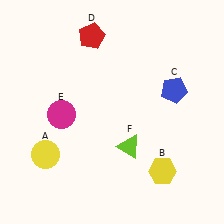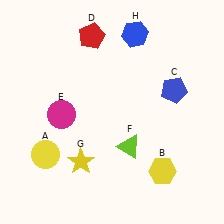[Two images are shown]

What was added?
A yellow star (G), a blue hexagon (H) were added in Image 2.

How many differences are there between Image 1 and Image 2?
There are 2 differences between the two images.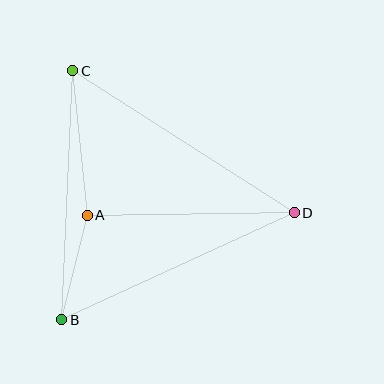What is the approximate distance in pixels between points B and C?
The distance between B and C is approximately 249 pixels.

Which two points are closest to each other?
Points A and B are closest to each other.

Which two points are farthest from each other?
Points C and D are farthest from each other.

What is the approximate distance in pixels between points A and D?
The distance between A and D is approximately 207 pixels.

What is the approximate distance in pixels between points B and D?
The distance between B and D is approximately 256 pixels.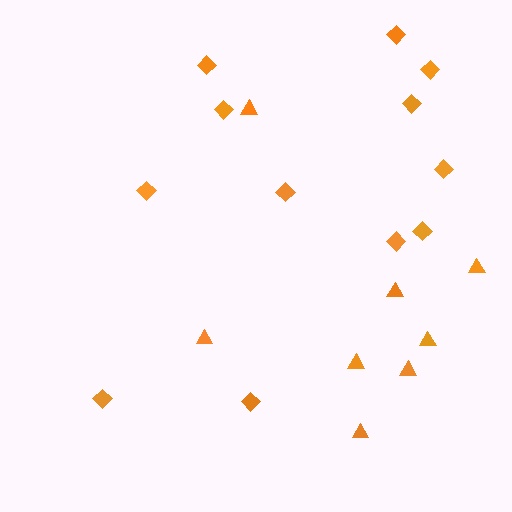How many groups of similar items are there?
There are 2 groups: one group of triangles (8) and one group of diamonds (12).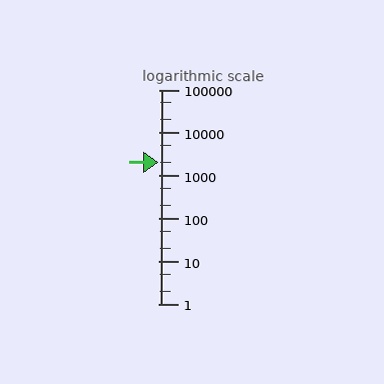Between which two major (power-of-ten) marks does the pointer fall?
The pointer is between 1000 and 10000.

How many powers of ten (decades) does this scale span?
The scale spans 5 decades, from 1 to 100000.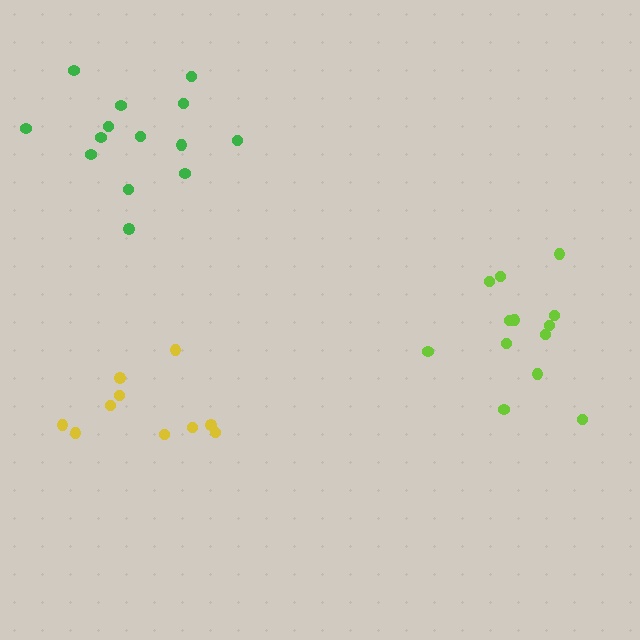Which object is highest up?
The green cluster is topmost.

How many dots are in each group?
Group 1: 13 dots, Group 2: 10 dots, Group 3: 14 dots (37 total).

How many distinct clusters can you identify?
There are 3 distinct clusters.